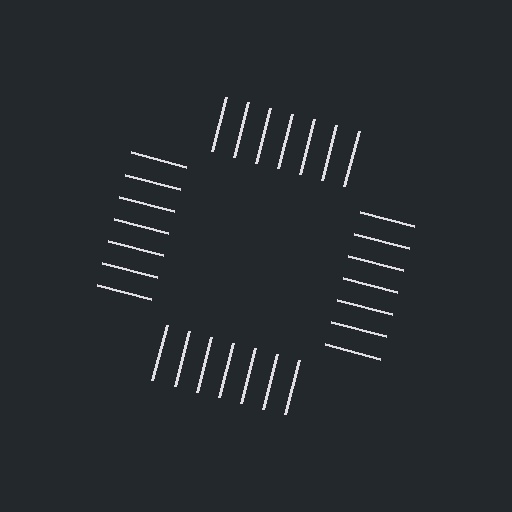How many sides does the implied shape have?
4 sides — the line-ends trace a square.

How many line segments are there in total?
28 — 7 along each of the 4 edges.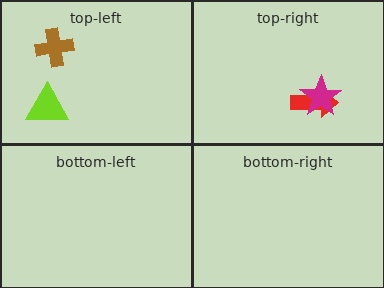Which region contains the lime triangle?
The top-left region.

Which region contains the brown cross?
The top-left region.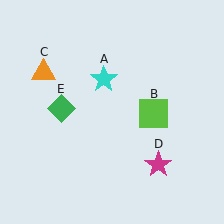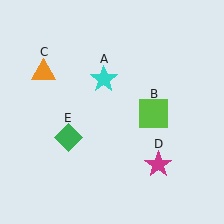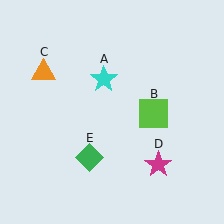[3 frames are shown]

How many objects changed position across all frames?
1 object changed position: green diamond (object E).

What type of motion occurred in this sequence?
The green diamond (object E) rotated counterclockwise around the center of the scene.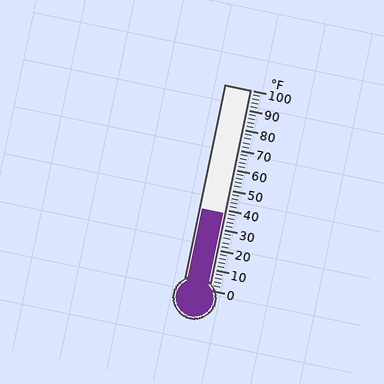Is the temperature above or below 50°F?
The temperature is below 50°F.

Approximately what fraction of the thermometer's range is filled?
The thermometer is filled to approximately 40% of its range.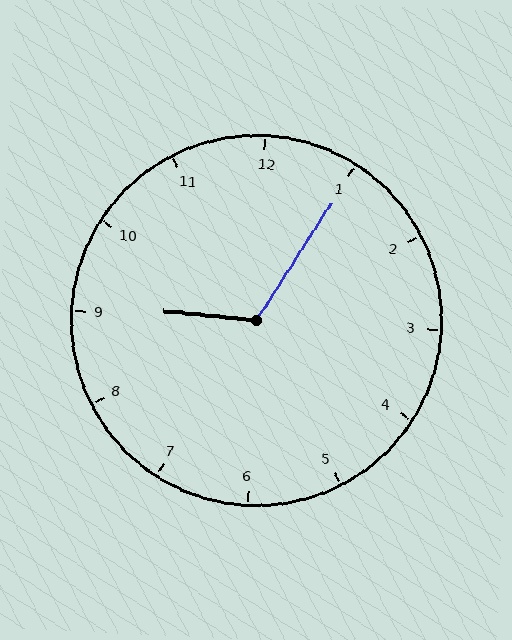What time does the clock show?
9:05.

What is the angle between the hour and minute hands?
Approximately 118 degrees.